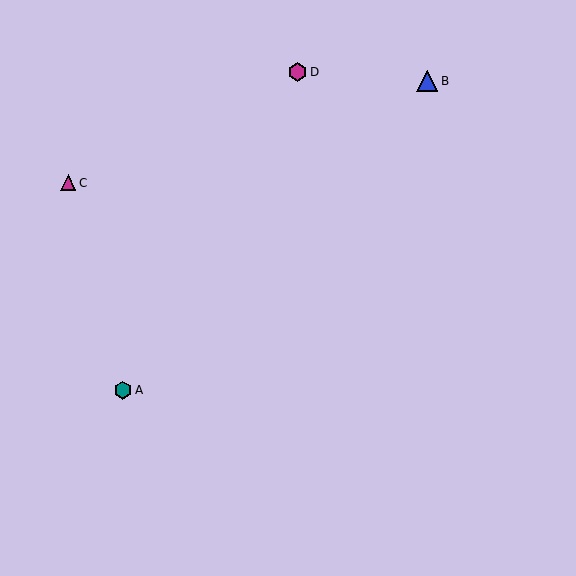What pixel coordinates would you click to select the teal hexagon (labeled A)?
Click at (123, 390) to select the teal hexagon A.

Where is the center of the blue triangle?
The center of the blue triangle is at (427, 81).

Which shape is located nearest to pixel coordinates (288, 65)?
The magenta hexagon (labeled D) at (297, 72) is nearest to that location.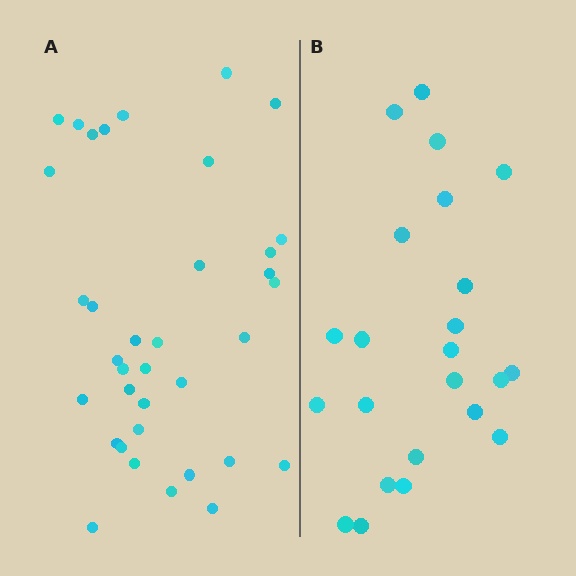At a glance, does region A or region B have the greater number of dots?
Region A (the left region) has more dots.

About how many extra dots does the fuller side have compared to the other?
Region A has approximately 15 more dots than region B.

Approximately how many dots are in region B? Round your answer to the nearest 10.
About 20 dots. (The exact count is 23, which rounds to 20.)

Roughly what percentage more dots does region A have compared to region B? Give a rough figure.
About 55% more.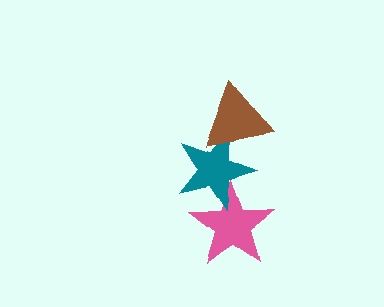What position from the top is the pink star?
The pink star is 3rd from the top.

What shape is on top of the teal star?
The brown triangle is on top of the teal star.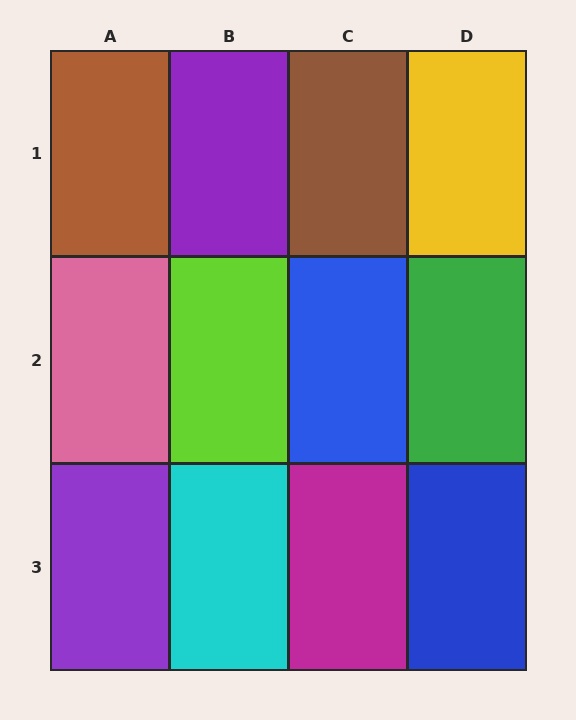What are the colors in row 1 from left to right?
Brown, purple, brown, yellow.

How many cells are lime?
1 cell is lime.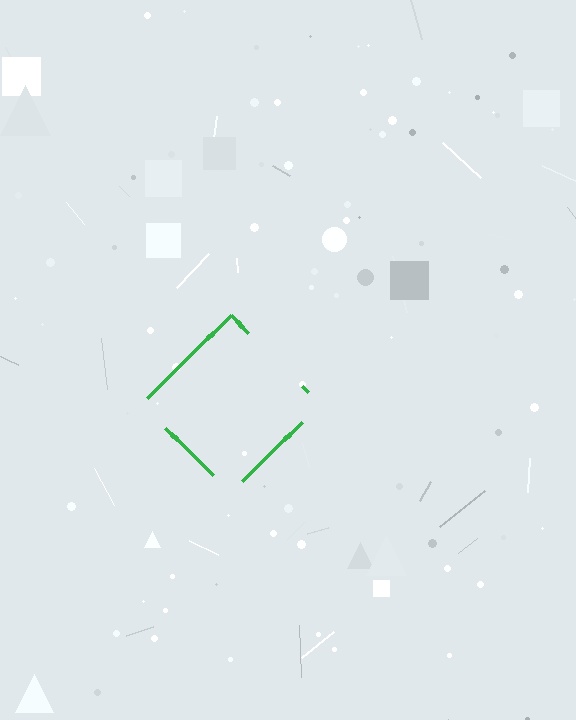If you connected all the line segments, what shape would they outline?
They would outline a diamond.